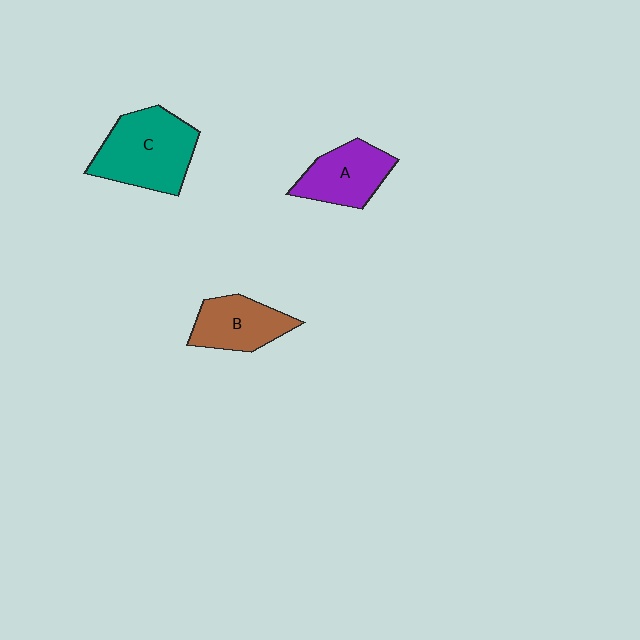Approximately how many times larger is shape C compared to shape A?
Approximately 1.5 times.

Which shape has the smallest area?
Shape B (brown).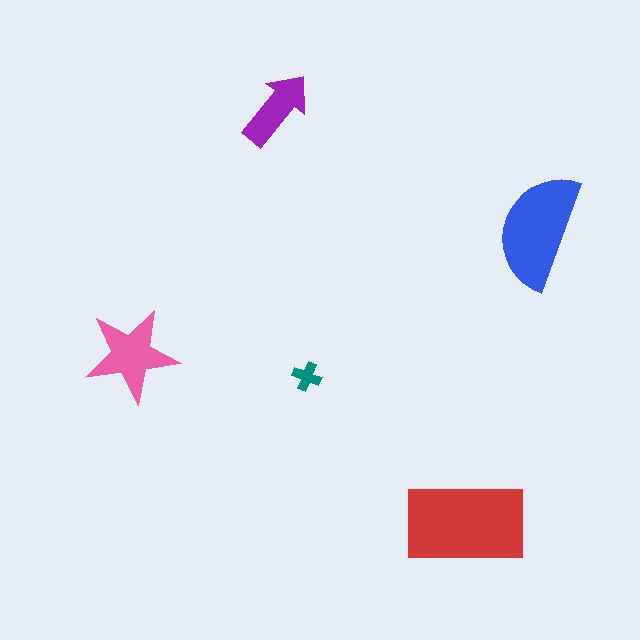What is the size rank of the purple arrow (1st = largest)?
4th.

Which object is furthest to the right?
The blue semicircle is rightmost.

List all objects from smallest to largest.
The teal cross, the purple arrow, the pink star, the blue semicircle, the red rectangle.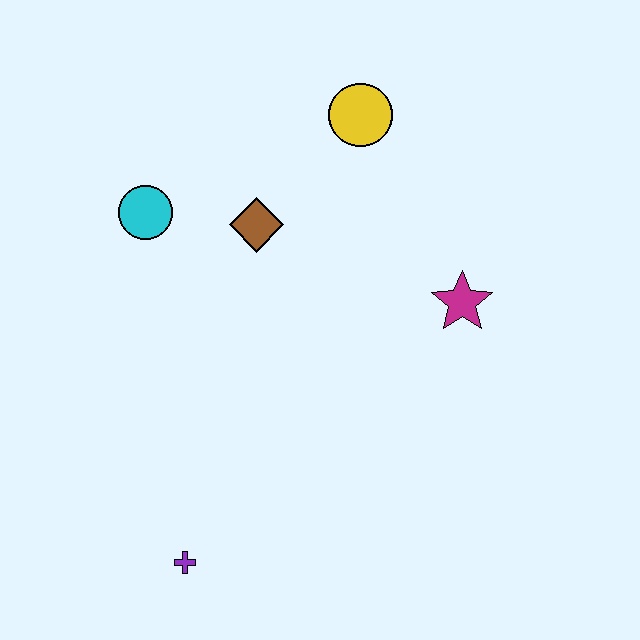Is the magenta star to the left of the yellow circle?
No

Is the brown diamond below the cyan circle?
Yes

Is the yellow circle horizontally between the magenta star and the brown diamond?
Yes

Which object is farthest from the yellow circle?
The purple cross is farthest from the yellow circle.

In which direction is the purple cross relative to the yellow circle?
The purple cross is below the yellow circle.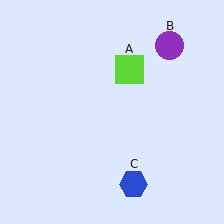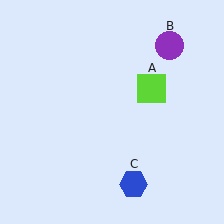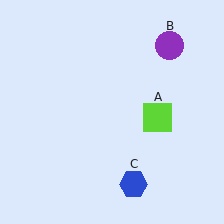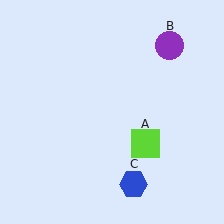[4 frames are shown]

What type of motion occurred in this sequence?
The lime square (object A) rotated clockwise around the center of the scene.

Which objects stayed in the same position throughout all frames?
Purple circle (object B) and blue hexagon (object C) remained stationary.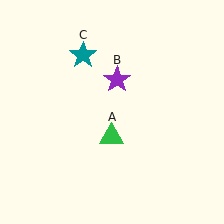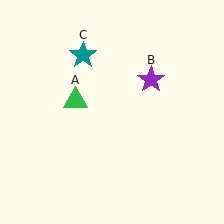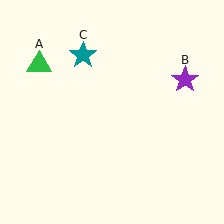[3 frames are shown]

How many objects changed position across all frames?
2 objects changed position: green triangle (object A), purple star (object B).